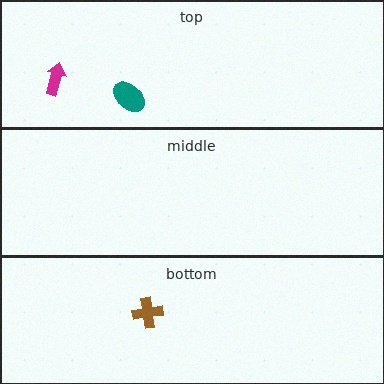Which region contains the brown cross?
The bottom region.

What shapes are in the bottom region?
The brown cross.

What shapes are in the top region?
The magenta arrow, the teal ellipse.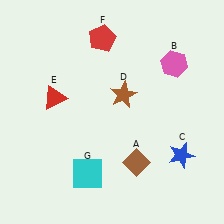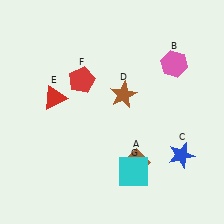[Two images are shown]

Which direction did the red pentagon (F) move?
The red pentagon (F) moved down.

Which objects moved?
The objects that moved are: the red pentagon (F), the cyan square (G).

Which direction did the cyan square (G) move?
The cyan square (G) moved right.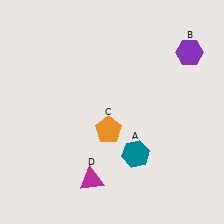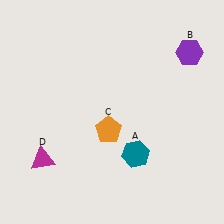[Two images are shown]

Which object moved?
The magenta triangle (D) moved left.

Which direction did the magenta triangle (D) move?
The magenta triangle (D) moved left.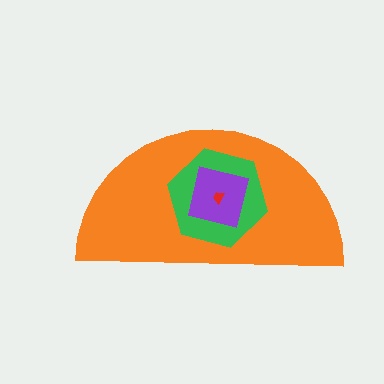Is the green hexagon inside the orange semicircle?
Yes.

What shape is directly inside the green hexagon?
The purple square.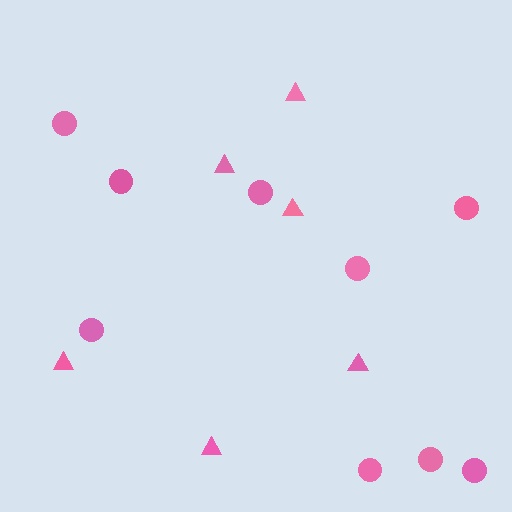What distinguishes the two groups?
There are 2 groups: one group of triangles (6) and one group of circles (9).